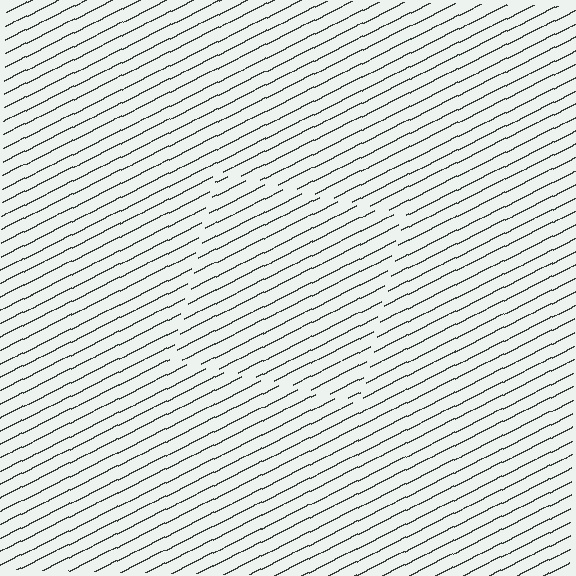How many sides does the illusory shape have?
4 sides — the line-ends trace a square.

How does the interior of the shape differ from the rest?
The interior of the shape contains the same grating, shifted by half a period — the contour is defined by the phase discontinuity where line-ends from the inner and outer gratings abut.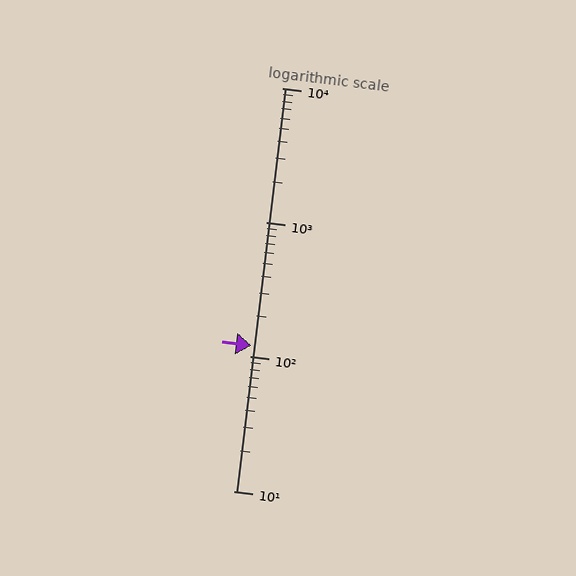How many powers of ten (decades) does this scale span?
The scale spans 3 decades, from 10 to 10000.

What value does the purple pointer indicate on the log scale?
The pointer indicates approximately 120.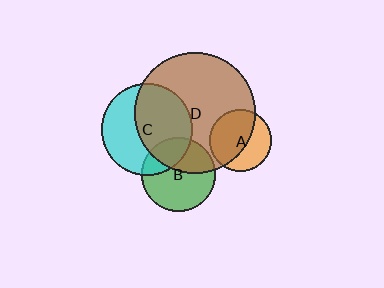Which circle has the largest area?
Circle D (brown).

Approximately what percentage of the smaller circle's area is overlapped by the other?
Approximately 30%.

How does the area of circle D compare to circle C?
Approximately 1.8 times.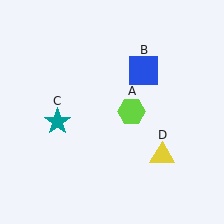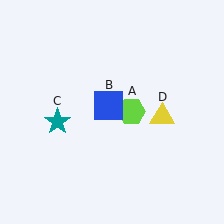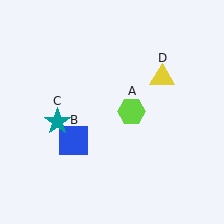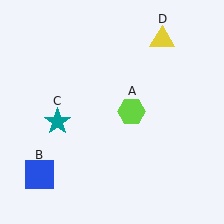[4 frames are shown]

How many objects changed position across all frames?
2 objects changed position: blue square (object B), yellow triangle (object D).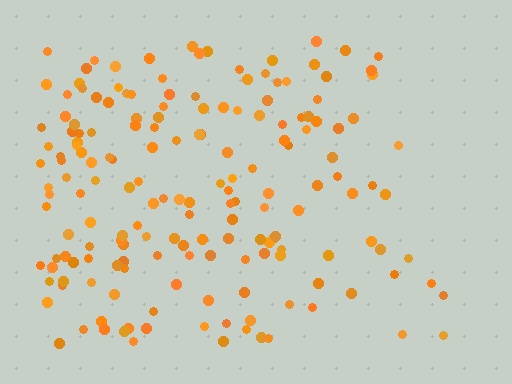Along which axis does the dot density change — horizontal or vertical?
Horizontal.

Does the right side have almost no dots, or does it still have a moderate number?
Still a moderate number, just noticeably fewer than the left.